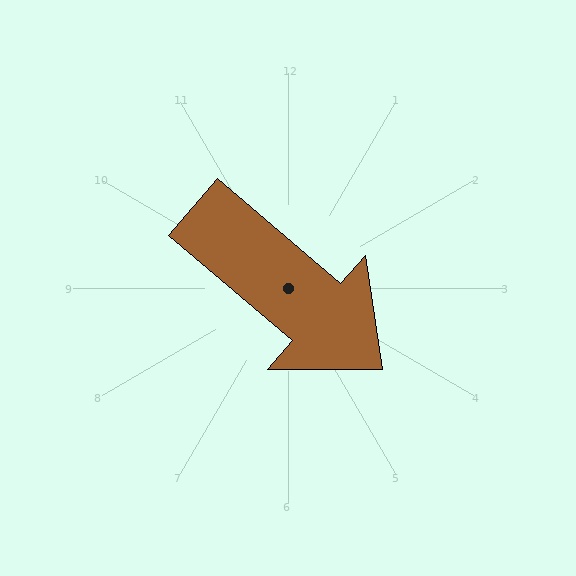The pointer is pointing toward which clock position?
Roughly 4 o'clock.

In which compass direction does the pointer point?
Southeast.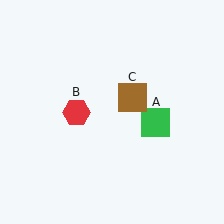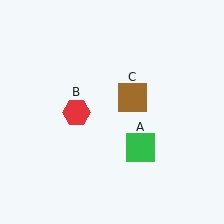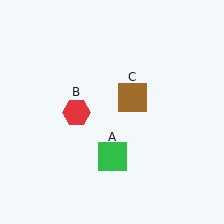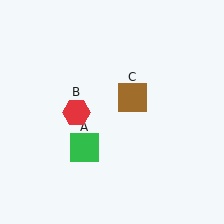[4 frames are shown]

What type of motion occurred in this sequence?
The green square (object A) rotated clockwise around the center of the scene.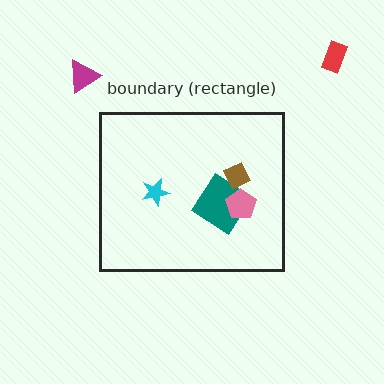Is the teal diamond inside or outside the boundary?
Inside.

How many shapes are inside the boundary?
4 inside, 2 outside.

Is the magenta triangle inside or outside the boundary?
Outside.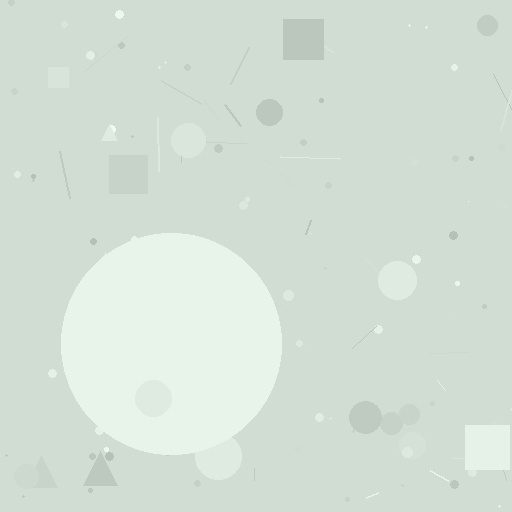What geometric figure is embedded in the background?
A circle is embedded in the background.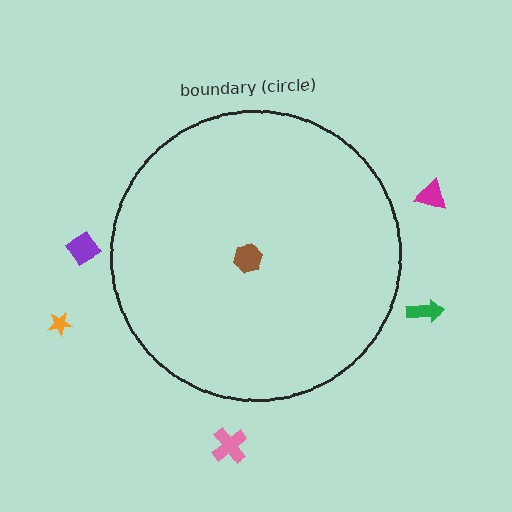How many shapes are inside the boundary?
1 inside, 5 outside.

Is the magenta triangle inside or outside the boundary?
Outside.